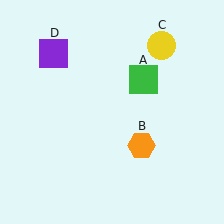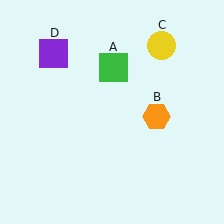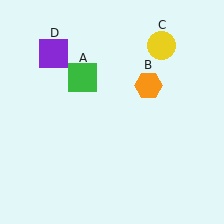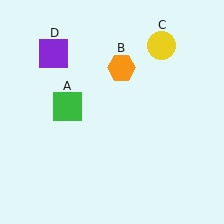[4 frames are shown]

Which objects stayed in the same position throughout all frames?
Yellow circle (object C) and purple square (object D) remained stationary.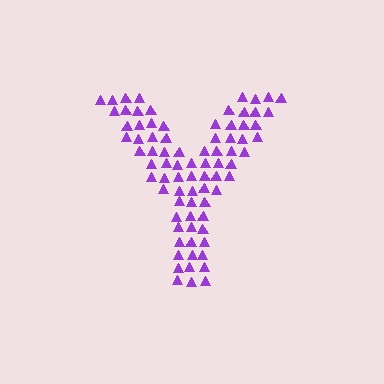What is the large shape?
The large shape is the letter Y.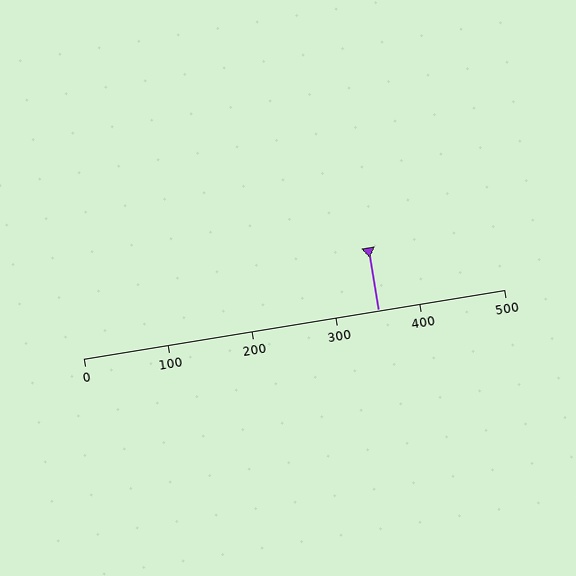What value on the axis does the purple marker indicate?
The marker indicates approximately 350.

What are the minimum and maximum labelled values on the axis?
The axis runs from 0 to 500.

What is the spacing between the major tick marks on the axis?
The major ticks are spaced 100 apart.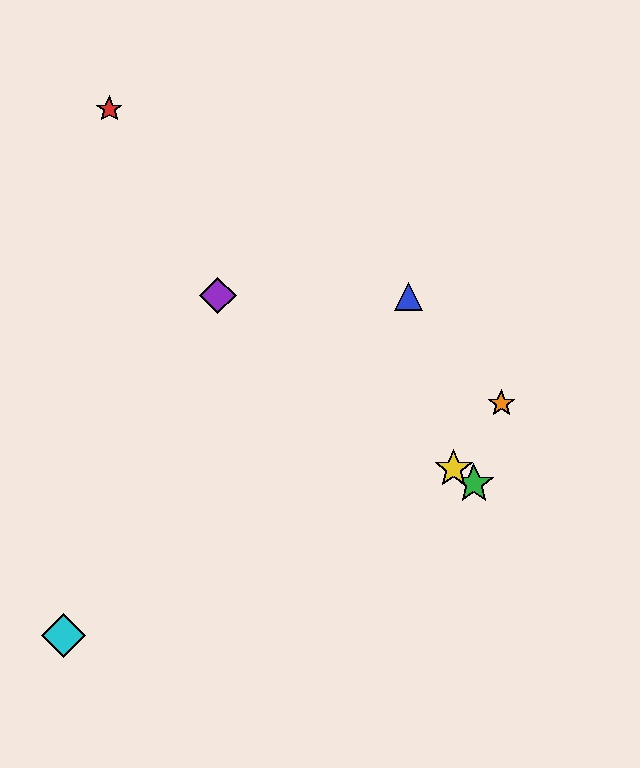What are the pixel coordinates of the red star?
The red star is at (109, 109).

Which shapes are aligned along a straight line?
The green star, the yellow star, the purple diamond are aligned along a straight line.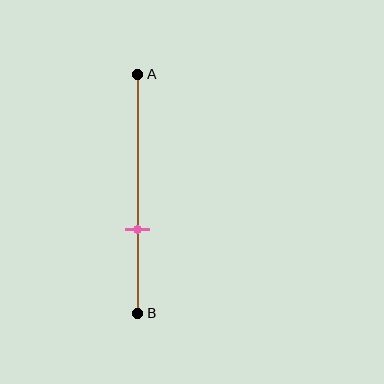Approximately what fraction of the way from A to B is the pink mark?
The pink mark is approximately 65% of the way from A to B.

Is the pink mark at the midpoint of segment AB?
No, the mark is at about 65% from A, not at the 50% midpoint.